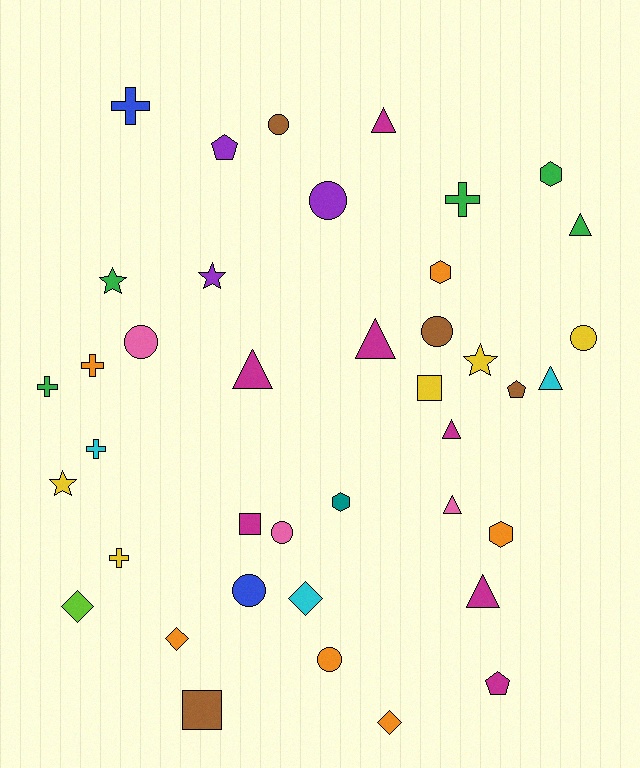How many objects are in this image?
There are 40 objects.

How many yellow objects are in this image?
There are 5 yellow objects.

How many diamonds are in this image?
There are 4 diamonds.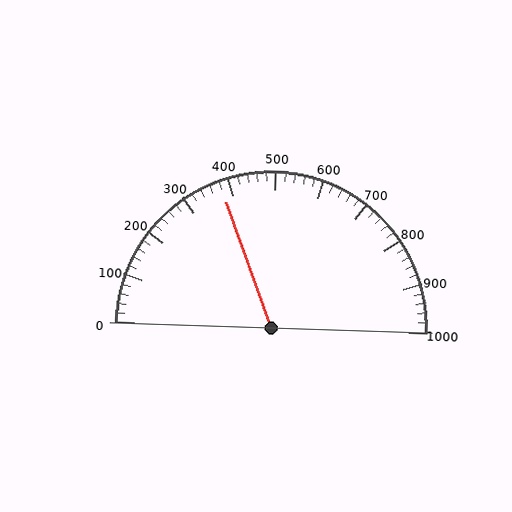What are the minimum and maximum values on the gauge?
The gauge ranges from 0 to 1000.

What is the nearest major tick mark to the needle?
The nearest major tick mark is 400.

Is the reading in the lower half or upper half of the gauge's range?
The reading is in the lower half of the range (0 to 1000).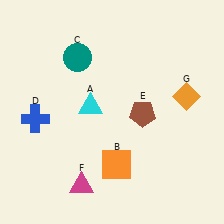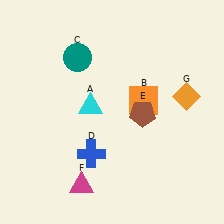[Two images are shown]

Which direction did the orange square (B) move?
The orange square (B) moved up.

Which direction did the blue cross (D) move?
The blue cross (D) moved right.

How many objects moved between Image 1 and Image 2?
2 objects moved between the two images.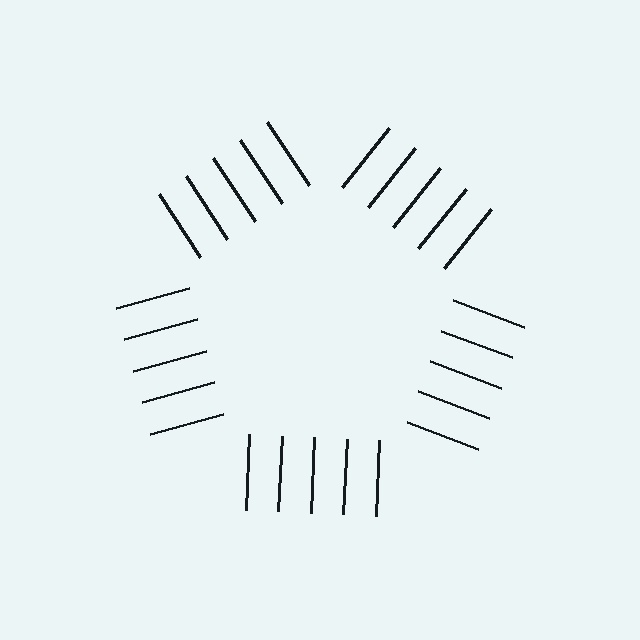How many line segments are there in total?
25 — 5 along each of the 5 edges.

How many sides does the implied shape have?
5 sides — the line-ends trace a pentagon.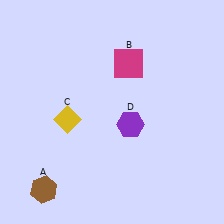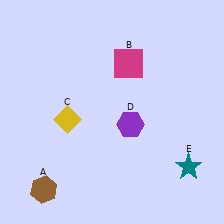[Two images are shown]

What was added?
A teal star (E) was added in Image 2.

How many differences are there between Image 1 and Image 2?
There is 1 difference between the two images.